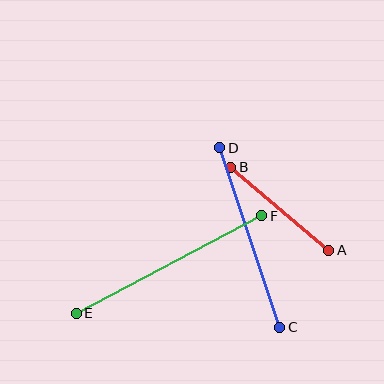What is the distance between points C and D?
The distance is approximately 189 pixels.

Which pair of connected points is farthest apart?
Points E and F are farthest apart.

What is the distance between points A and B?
The distance is approximately 128 pixels.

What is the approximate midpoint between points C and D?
The midpoint is at approximately (250, 237) pixels.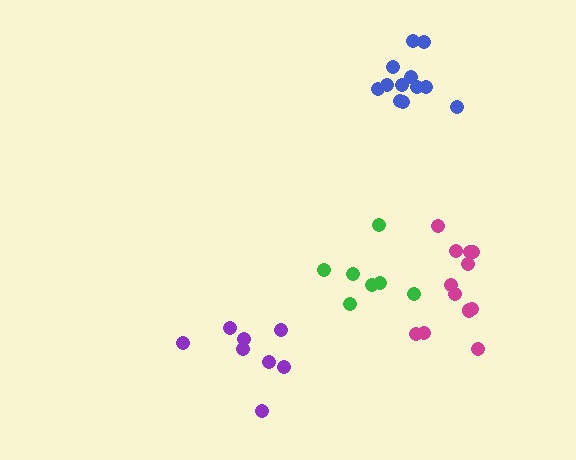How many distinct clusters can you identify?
There are 4 distinct clusters.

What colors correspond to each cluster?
The clusters are colored: purple, magenta, green, blue.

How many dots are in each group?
Group 1: 8 dots, Group 2: 12 dots, Group 3: 7 dots, Group 4: 12 dots (39 total).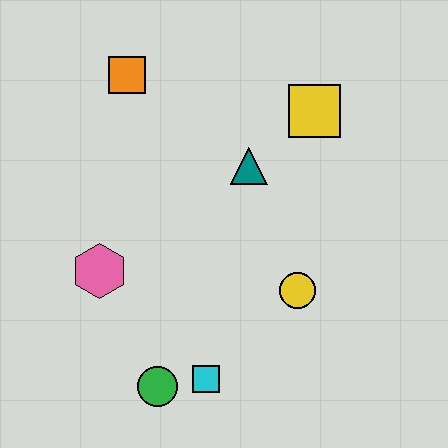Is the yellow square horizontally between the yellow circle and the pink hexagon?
No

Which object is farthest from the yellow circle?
The orange square is farthest from the yellow circle.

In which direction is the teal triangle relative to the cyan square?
The teal triangle is above the cyan square.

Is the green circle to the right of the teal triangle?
No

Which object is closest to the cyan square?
The green circle is closest to the cyan square.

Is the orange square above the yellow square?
Yes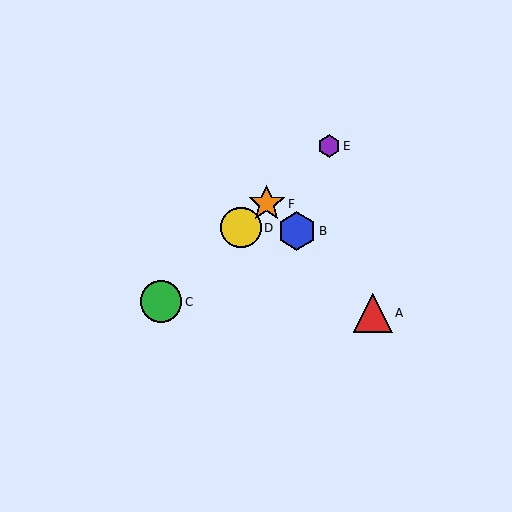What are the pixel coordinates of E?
Object E is at (329, 146).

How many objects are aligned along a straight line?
4 objects (C, D, E, F) are aligned along a straight line.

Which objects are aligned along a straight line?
Objects C, D, E, F are aligned along a straight line.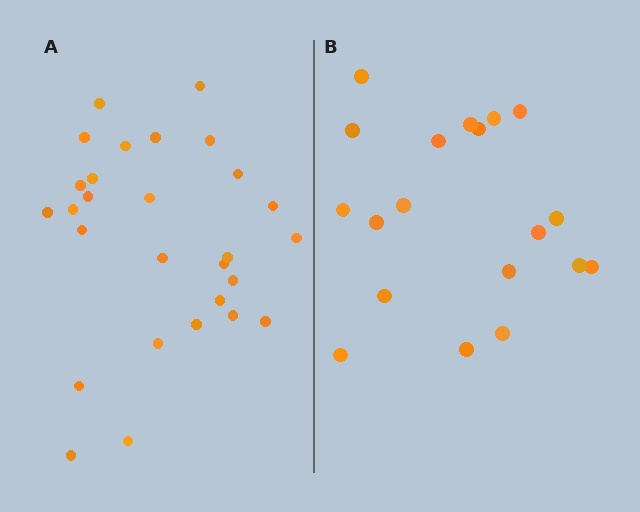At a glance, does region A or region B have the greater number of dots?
Region A (the left region) has more dots.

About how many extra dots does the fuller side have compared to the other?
Region A has roughly 8 or so more dots than region B.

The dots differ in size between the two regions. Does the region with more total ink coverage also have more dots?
No. Region B has more total ink coverage because its dots are larger, but region A actually contains more individual dots. Total area can be misleading — the number of items is what matters here.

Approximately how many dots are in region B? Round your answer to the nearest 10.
About 20 dots. (The exact count is 19, which rounds to 20.)